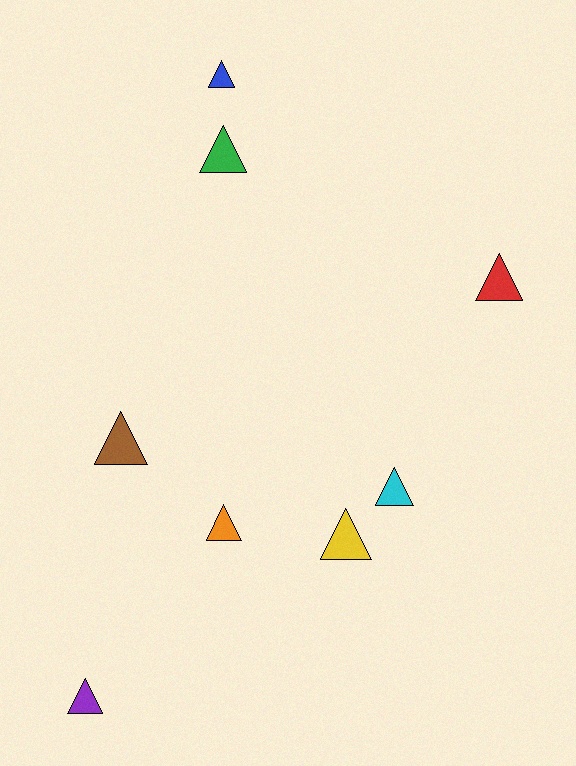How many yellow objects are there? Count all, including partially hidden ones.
There is 1 yellow object.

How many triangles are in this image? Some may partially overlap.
There are 8 triangles.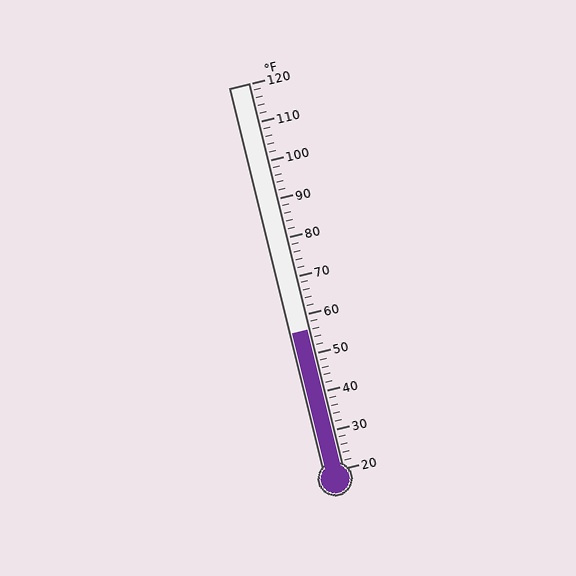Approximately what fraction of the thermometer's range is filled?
The thermometer is filled to approximately 35% of its range.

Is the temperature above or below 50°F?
The temperature is above 50°F.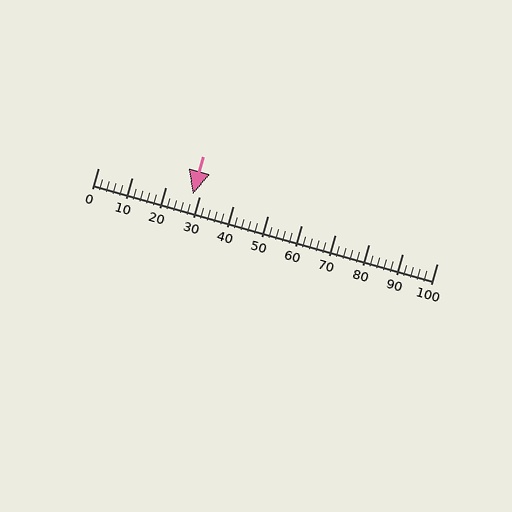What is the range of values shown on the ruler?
The ruler shows values from 0 to 100.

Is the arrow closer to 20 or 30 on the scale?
The arrow is closer to 30.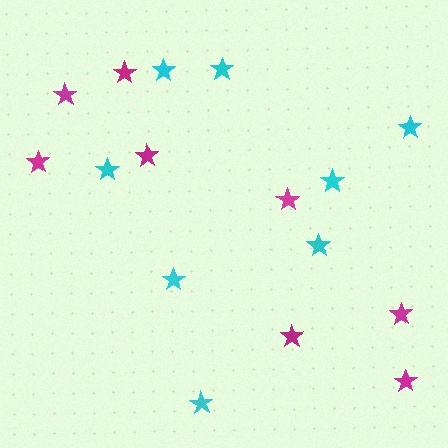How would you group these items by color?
There are 2 groups: one group of cyan stars (8) and one group of magenta stars (8).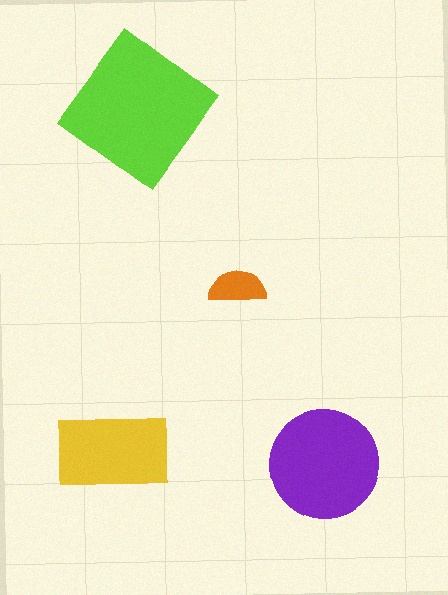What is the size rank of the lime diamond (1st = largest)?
1st.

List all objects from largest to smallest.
The lime diamond, the purple circle, the yellow rectangle, the orange semicircle.